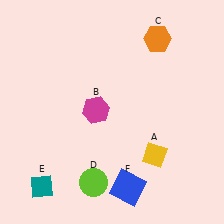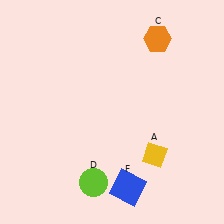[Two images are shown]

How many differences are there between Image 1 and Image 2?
There are 2 differences between the two images.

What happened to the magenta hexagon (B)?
The magenta hexagon (B) was removed in Image 2. It was in the top-left area of Image 1.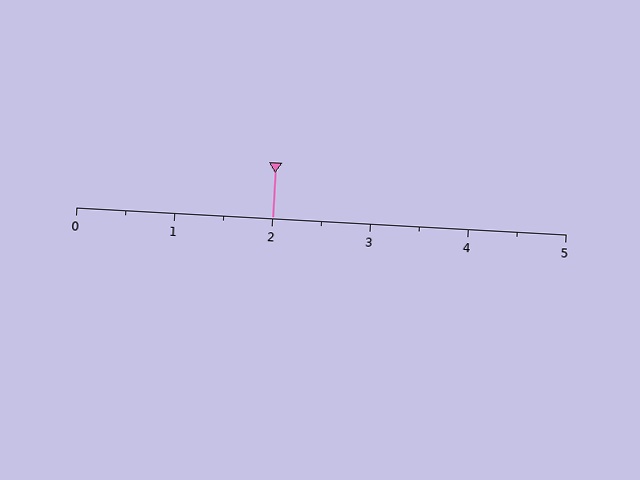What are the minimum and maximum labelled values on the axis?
The axis runs from 0 to 5.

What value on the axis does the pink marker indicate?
The marker indicates approximately 2.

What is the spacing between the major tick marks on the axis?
The major ticks are spaced 1 apart.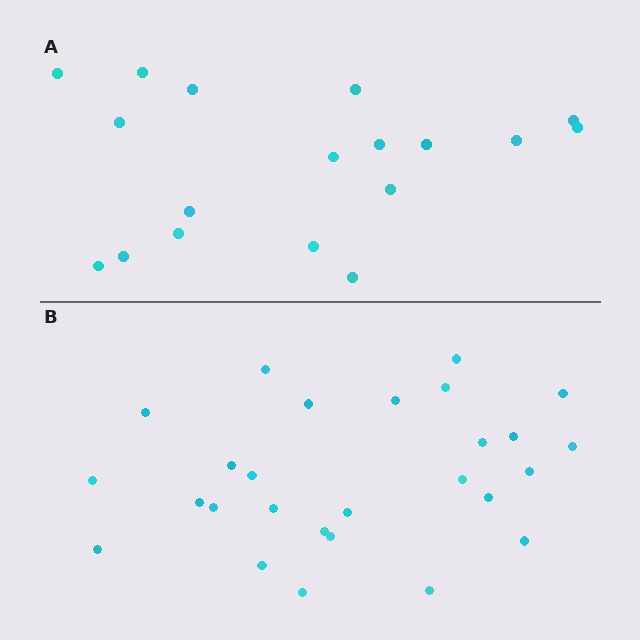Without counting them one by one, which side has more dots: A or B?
Region B (the bottom region) has more dots.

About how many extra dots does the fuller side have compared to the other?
Region B has roughly 8 or so more dots than region A.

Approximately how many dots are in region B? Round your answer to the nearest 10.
About 30 dots. (The exact count is 27, which rounds to 30.)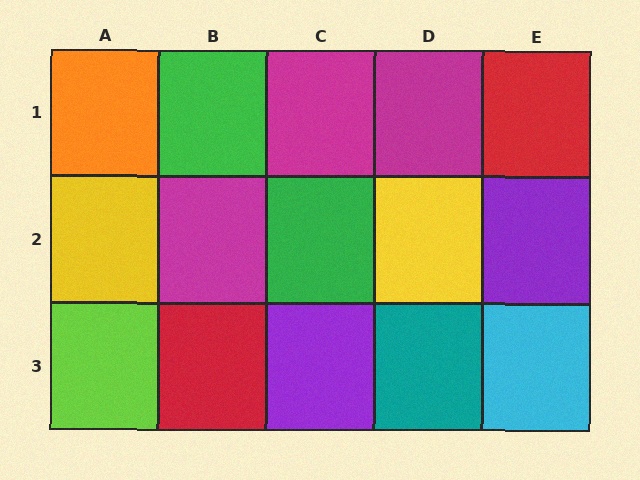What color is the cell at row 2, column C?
Green.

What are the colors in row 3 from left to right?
Lime, red, purple, teal, cyan.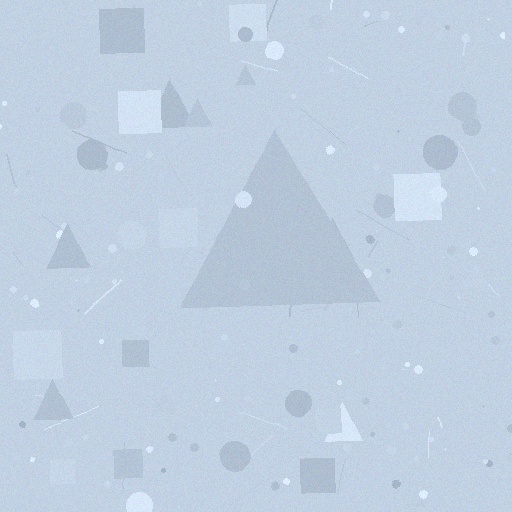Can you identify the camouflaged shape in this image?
The camouflaged shape is a triangle.